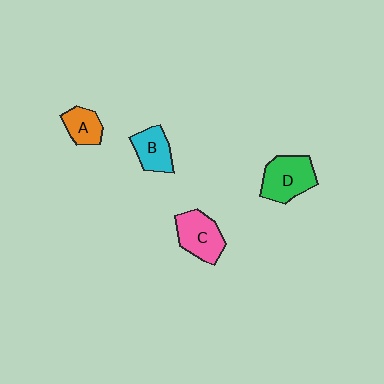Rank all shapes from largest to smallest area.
From largest to smallest: D (green), C (pink), B (cyan), A (orange).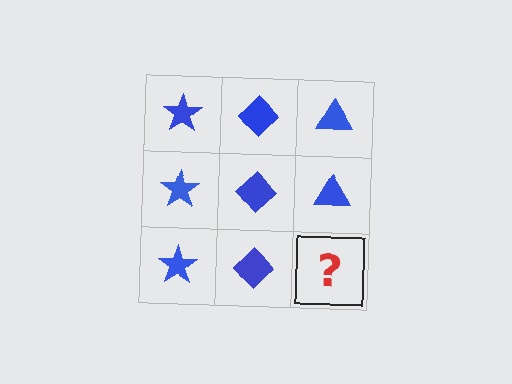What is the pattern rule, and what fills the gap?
The rule is that each column has a consistent shape. The gap should be filled with a blue triangle.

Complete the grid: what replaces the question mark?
The question mark should be replaced with a blue triangle.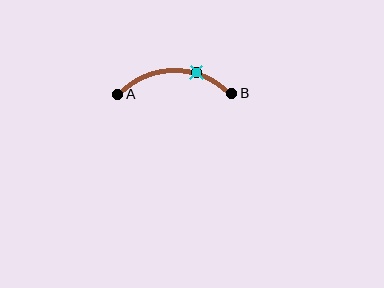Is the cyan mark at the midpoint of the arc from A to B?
No. The cyan mark lies on the arc but is closer to endpoint B. The arc midpoint would be at the point on the curve equidistant along the arc from both A and B.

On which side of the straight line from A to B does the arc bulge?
The arc bulges above the straight line connecting A and B.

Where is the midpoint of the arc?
The arc midpoint is the point on the curve farthest from the straight line joining A and B. It sits above that line.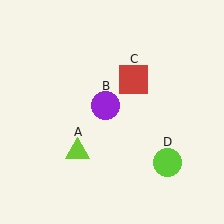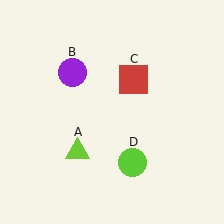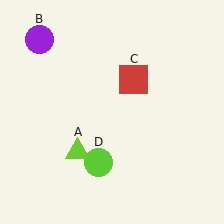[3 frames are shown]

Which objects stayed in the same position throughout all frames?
Lime triangle (object A) and red square (object C) remained stationary.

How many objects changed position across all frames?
2 objects changed position: purple circle (object B), lime circle (object D).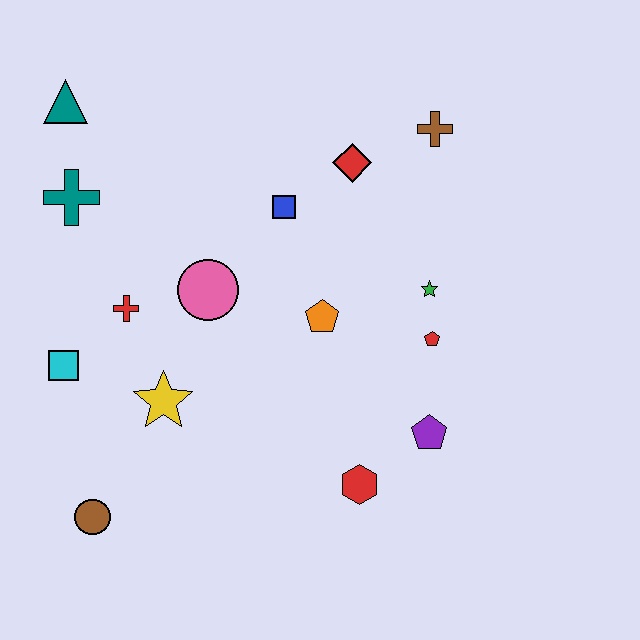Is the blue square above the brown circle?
Yes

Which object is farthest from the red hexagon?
The teal triangle is farthest from the red hexagon.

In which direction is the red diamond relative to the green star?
The red diamond is above the green star.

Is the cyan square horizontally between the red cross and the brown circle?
No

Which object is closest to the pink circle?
The red cross is closest to the pink circle.